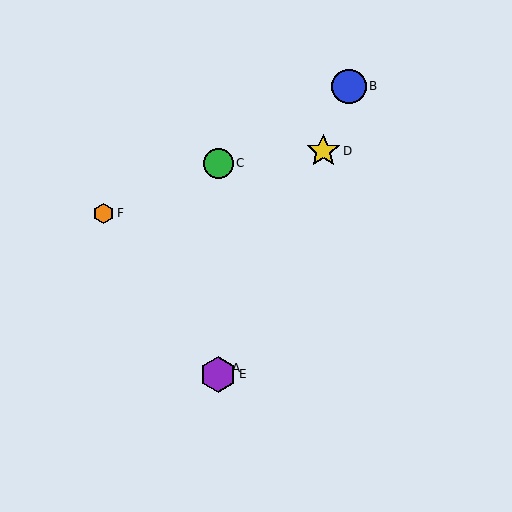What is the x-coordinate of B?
Object B is at x≈349.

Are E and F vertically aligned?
No, E is at x≈218 and F is at x≈103.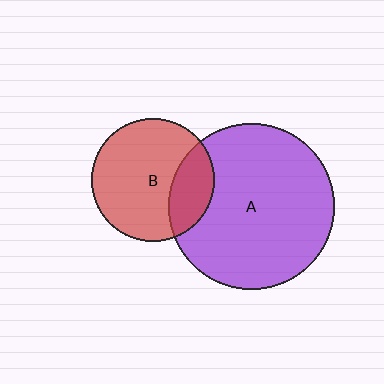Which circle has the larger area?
Circle A (purple).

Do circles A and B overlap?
Yes.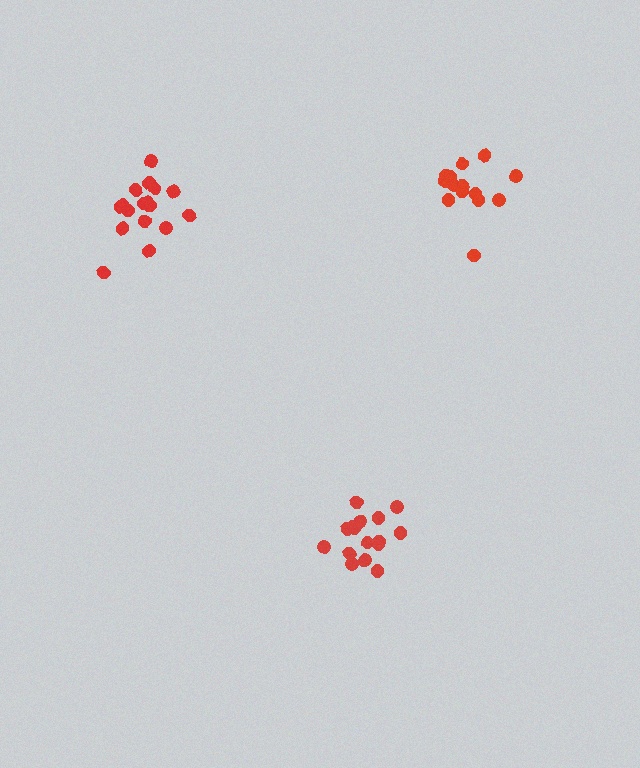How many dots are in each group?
Group 1: 16 dots, Group 2: 14 dots, Group 3: 17 dots (47 total).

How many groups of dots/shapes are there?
There are 3 groups.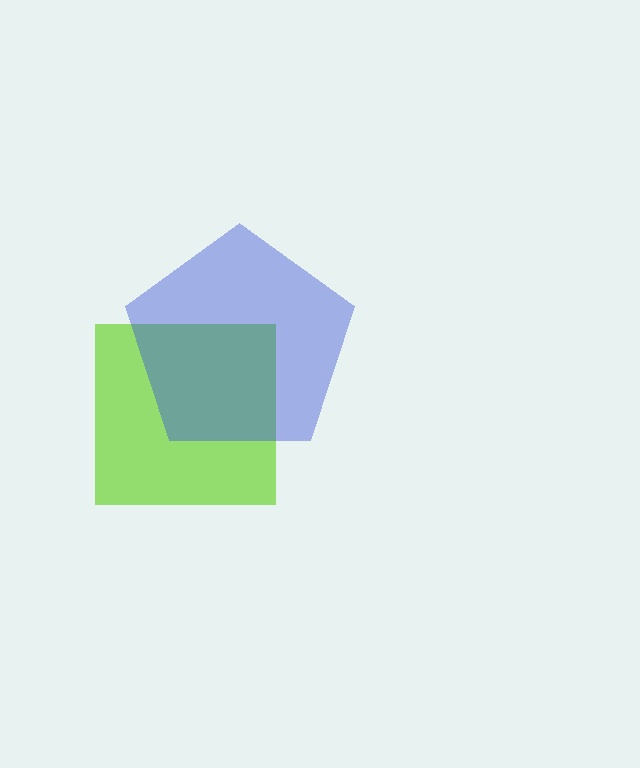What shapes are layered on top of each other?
The layered shapes are: a lime square, a blue pentagon.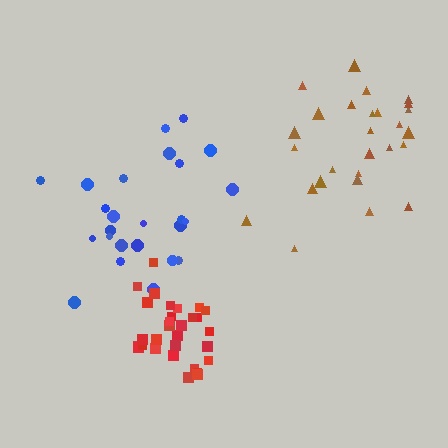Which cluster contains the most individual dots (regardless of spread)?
Red (30).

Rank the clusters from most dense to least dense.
red, brown, blue.